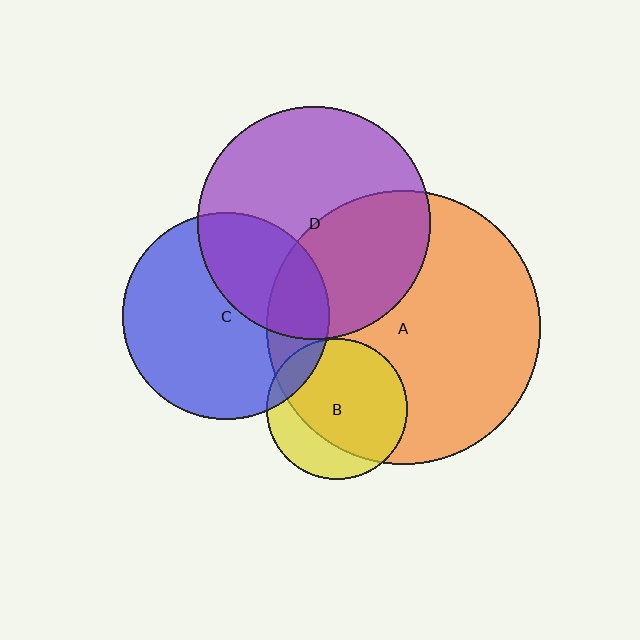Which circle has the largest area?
Circle A (orange).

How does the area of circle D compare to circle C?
Approximately 1.3 times.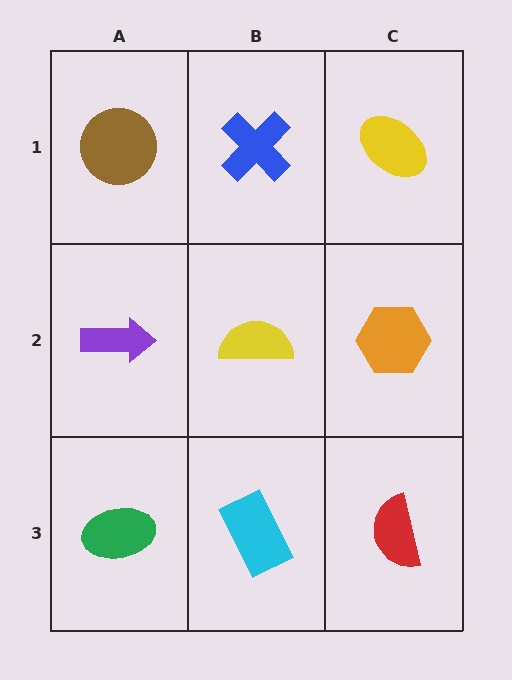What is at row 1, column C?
A yellow ellipse.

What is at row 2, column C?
An orange hexagon.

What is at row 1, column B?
A blue cross.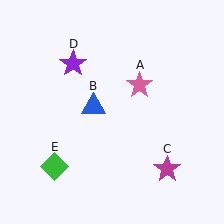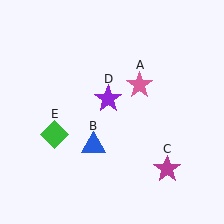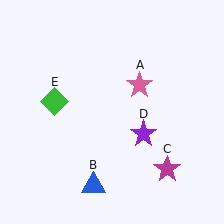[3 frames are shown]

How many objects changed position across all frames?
3 objects changed position: blue triangle (object B), purple star (object D), green diamond (object E).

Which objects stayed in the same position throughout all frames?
Pink star (object A) and magenta star (object C) remained stationary.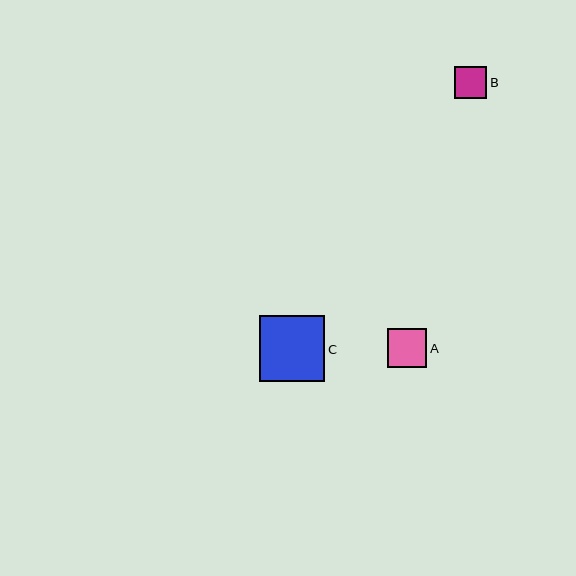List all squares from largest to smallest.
From largest to smallest: C, A, B.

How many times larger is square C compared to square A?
Square C is approximately 1.7 times the size of square A.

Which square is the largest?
Square C is the largest with a size of approximately 65 pixels.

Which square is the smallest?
Square B is the smallest with a size of approximately 32 pixels.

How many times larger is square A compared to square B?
Square A is approximately 1.2 times the size of square B.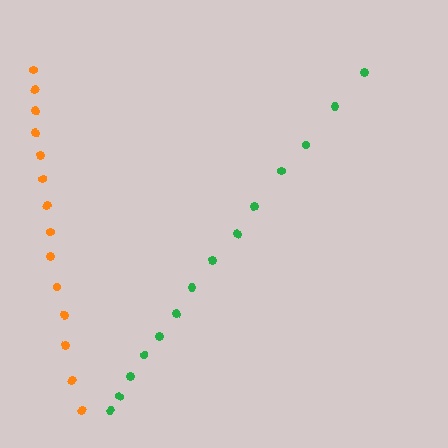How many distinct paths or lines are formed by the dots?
There are 2 distinct paths.